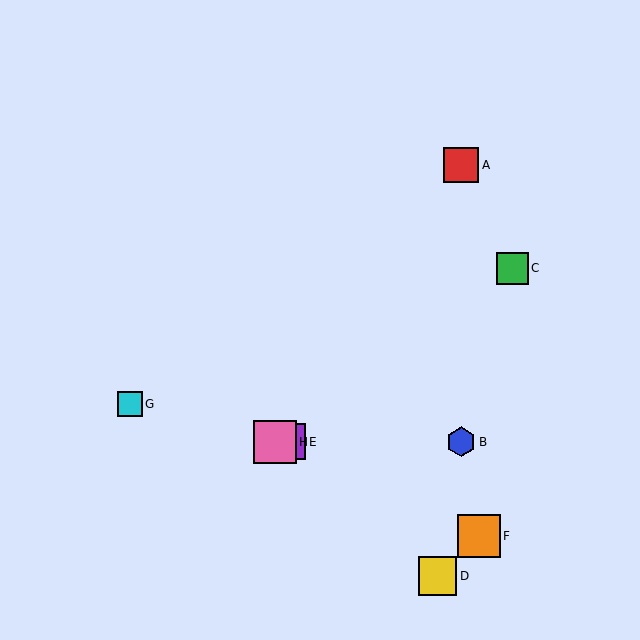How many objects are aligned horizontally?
3 objects (B, E, H) are aligned horizontally.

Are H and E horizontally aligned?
Yes, both are at y≈442.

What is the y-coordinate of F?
Object F is at y≈536.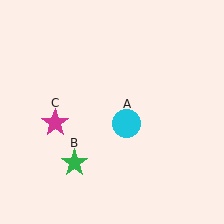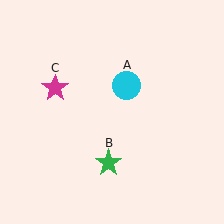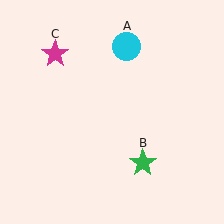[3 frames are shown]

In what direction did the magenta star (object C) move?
The magenta star (object C) moved up.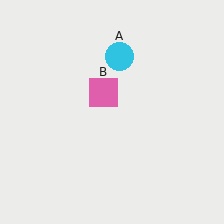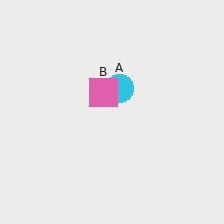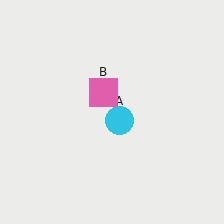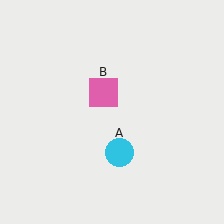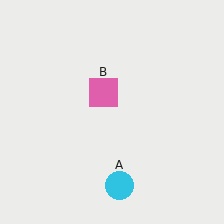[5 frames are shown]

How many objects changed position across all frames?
1 object changed position: cyan circle (object A).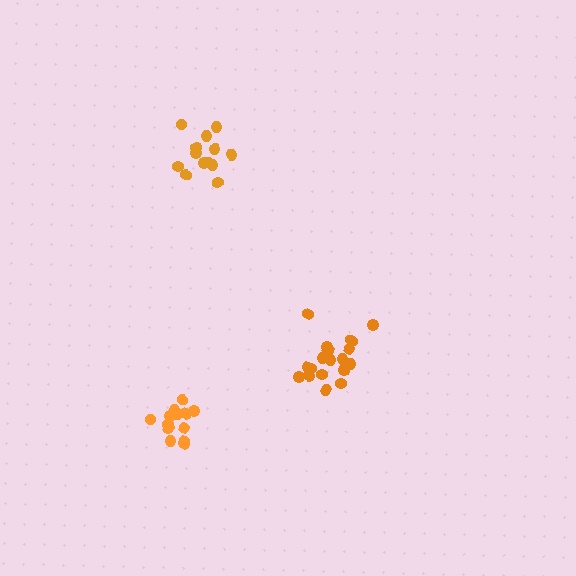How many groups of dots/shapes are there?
There are 3 groups.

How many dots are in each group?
Group 1: 19 dots, Group 2: 13 dots, Group 3: 13 dots (45 total).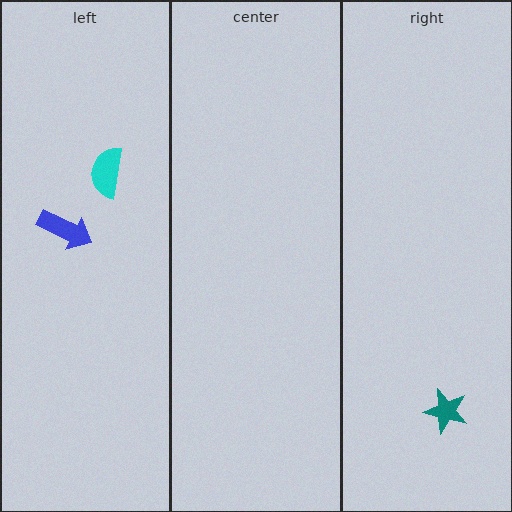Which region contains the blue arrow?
The left region.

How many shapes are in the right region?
1.